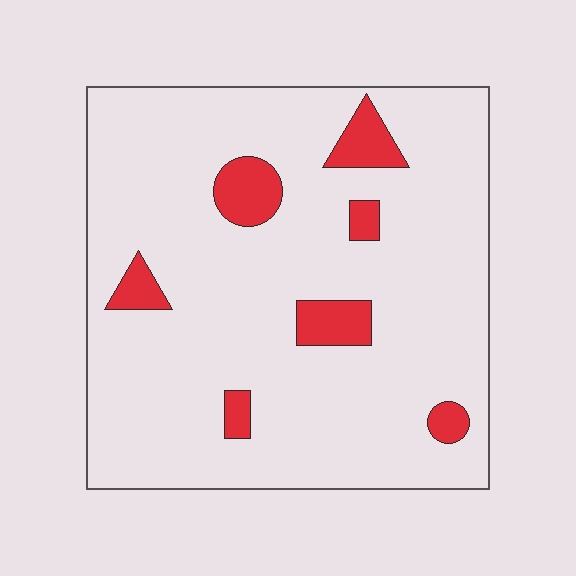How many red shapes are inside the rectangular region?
7.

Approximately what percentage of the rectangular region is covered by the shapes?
Approximately 10%.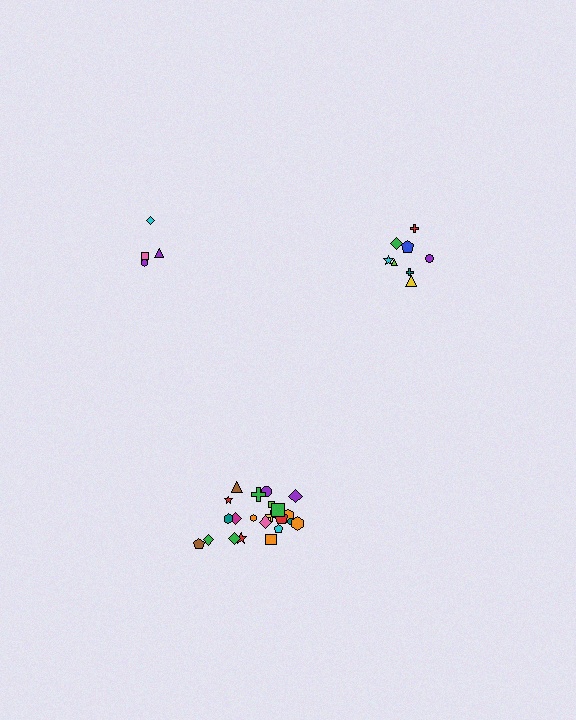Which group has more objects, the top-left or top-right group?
The top-right group.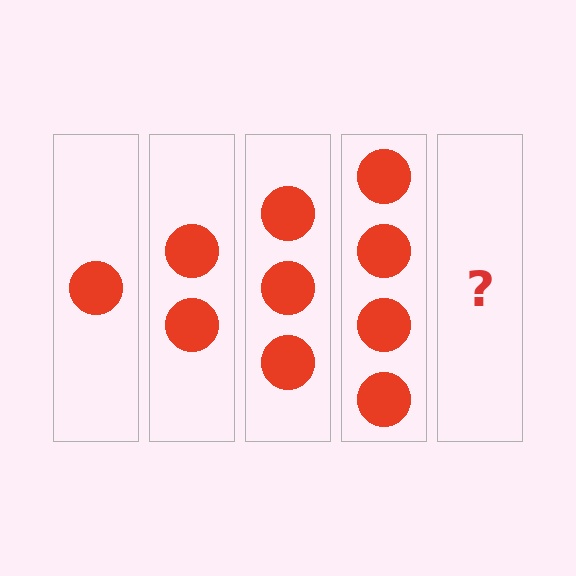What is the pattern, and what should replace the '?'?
The pattern is that each step adds one more circle. The '?' should be 5 circles.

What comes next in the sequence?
The next element should be 5 circles.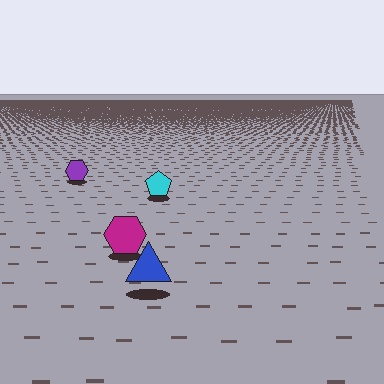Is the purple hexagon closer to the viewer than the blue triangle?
No. The blue triangle is closer — you can tell from the texture gradient: the ground texture is coarser near it.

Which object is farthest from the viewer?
The purple hexagon is farthest from the viewer. It appears smaller and the ground texture around it is denser.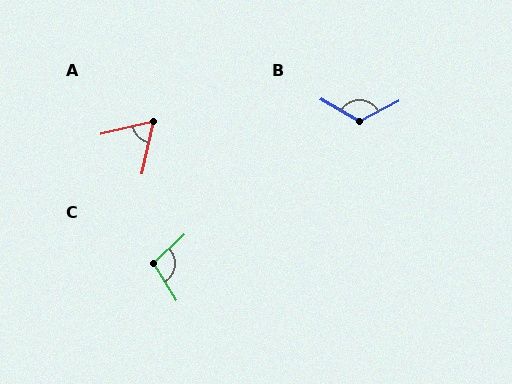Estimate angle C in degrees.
Approximately 100 degrees.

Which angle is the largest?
B, at approximately 122 degrees.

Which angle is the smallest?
A, at approximately 65 degrees.